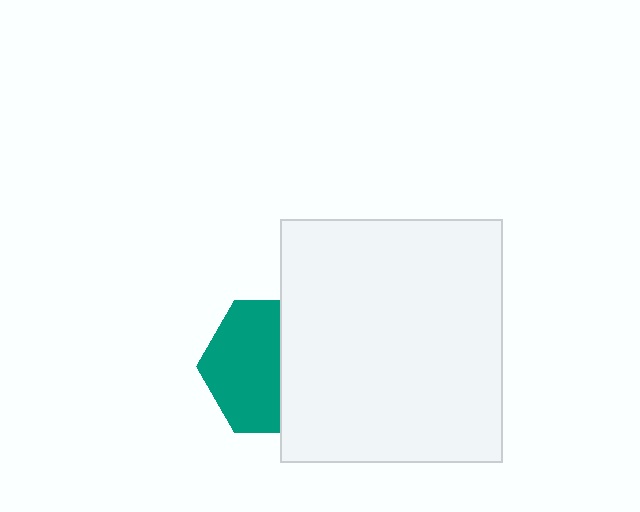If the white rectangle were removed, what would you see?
You would see the complete teal hexagon.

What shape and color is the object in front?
The object in front is a white rectangle.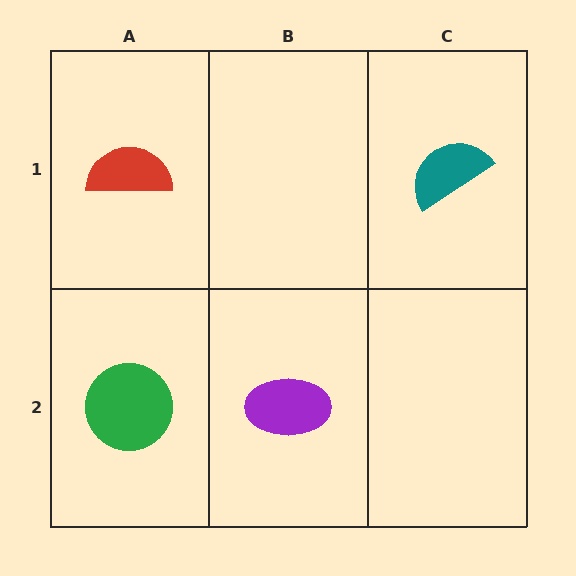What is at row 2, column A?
A green circle.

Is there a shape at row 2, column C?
No, that cell is empty.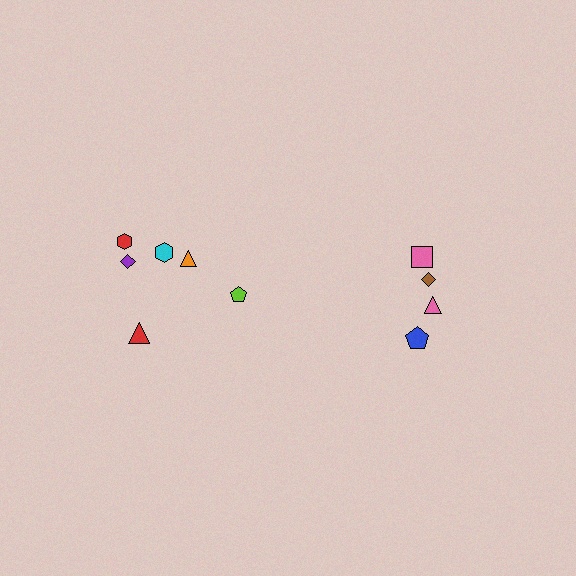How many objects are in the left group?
There are 6 objects.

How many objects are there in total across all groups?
There are 10 objects.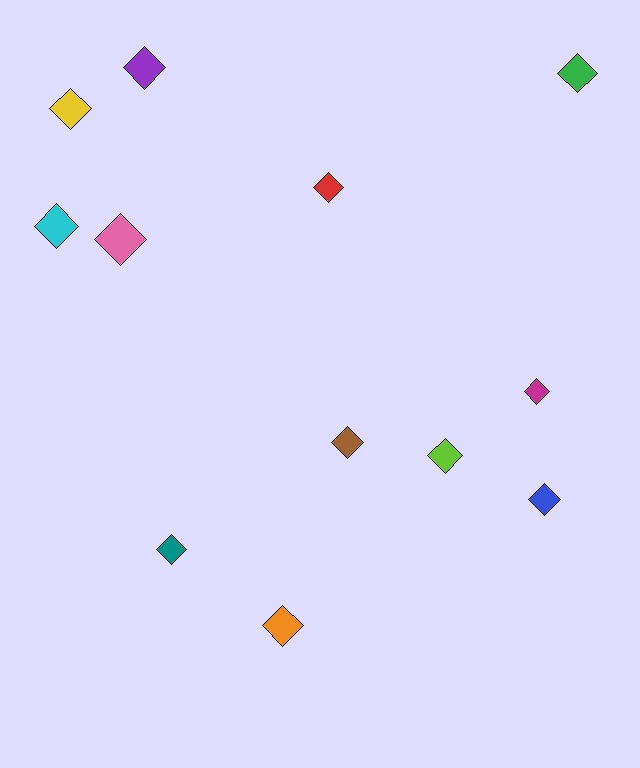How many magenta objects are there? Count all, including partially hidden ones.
There is 1 magenta object.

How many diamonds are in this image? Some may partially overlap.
There are 12 diamonds.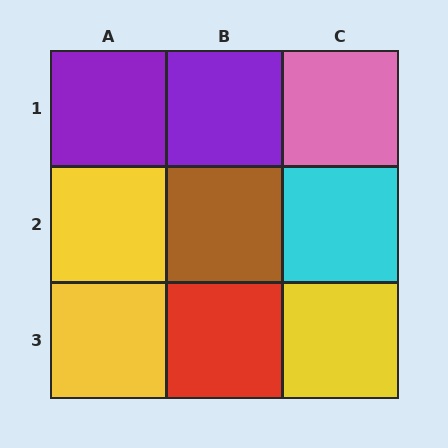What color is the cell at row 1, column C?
Pink.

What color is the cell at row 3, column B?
Red.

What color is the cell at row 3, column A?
Yellow.